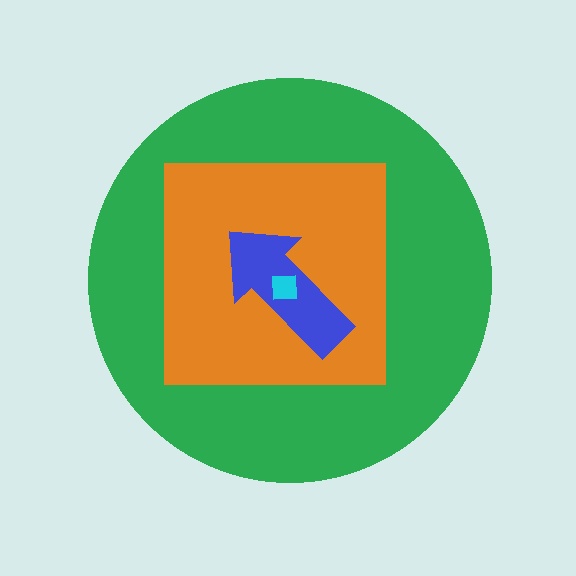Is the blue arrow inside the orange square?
Yes.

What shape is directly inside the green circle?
The orange square.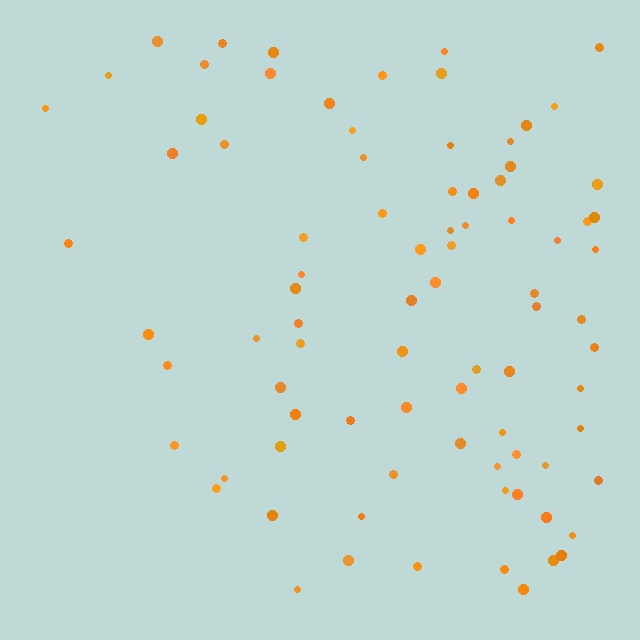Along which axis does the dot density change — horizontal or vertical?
Horizontal.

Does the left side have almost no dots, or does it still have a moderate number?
Still a moderate number, just noticeably fewer than the right.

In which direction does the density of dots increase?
From left to right, with the right side densest.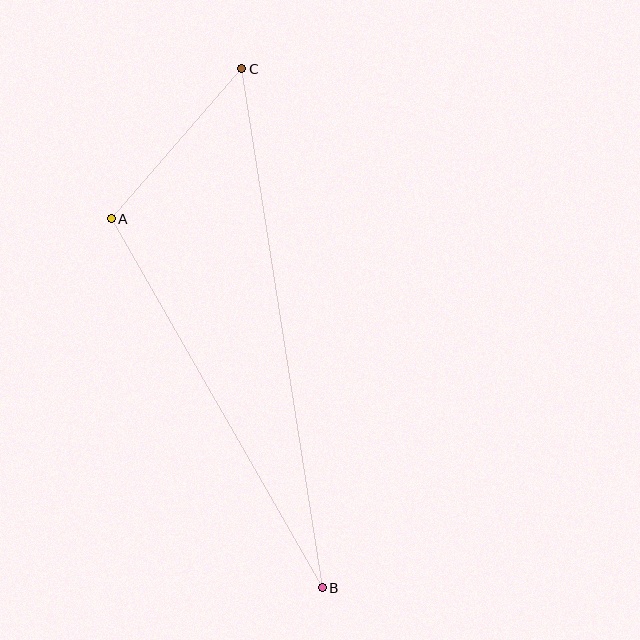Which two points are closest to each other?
Points A and C are closest to each other.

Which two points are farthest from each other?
Points B and C are farthest from each other.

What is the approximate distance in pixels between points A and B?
The distance between A and B is approximately 425 pixels.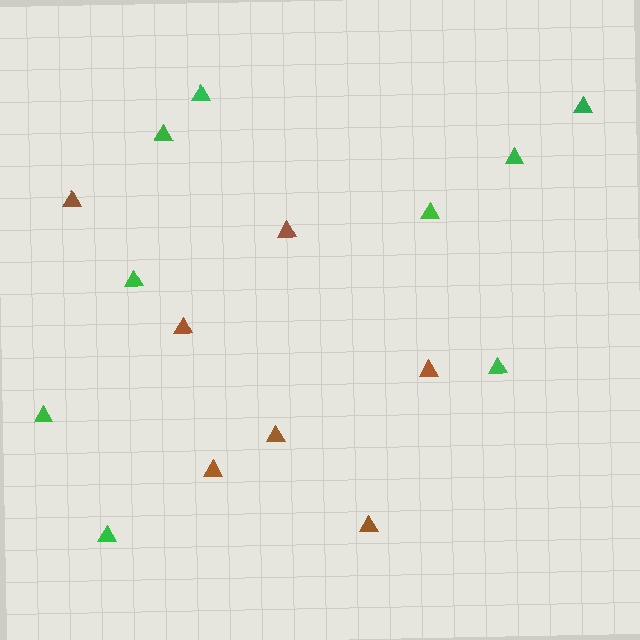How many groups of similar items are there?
There are 2 groups: one group of brown triangles (7) and one group of green triangles (9).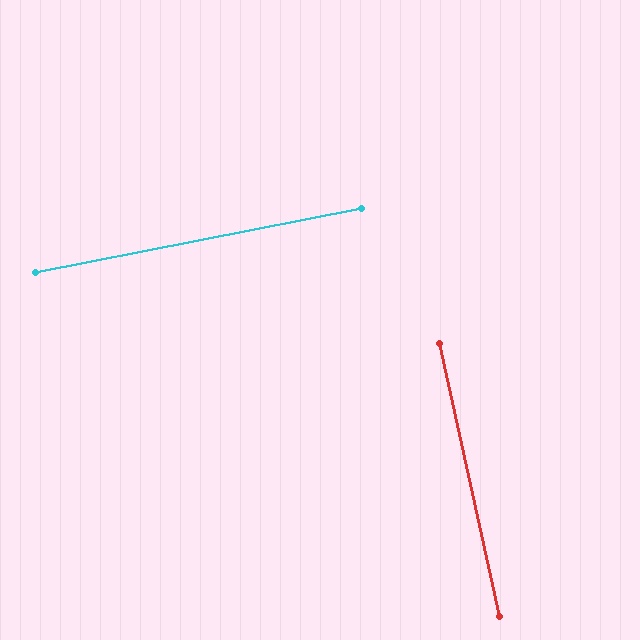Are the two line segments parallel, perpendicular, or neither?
Perpendicular — they meet at approximately 89°.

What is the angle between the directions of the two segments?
Approximately 89 degrees.